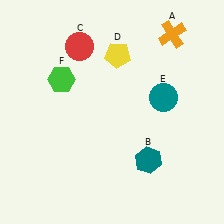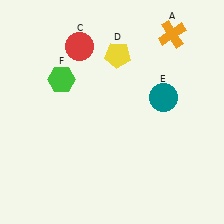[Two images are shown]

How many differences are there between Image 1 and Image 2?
There is 1 difference between the two images.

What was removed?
The teal hexagon (B) was removed in Image 2.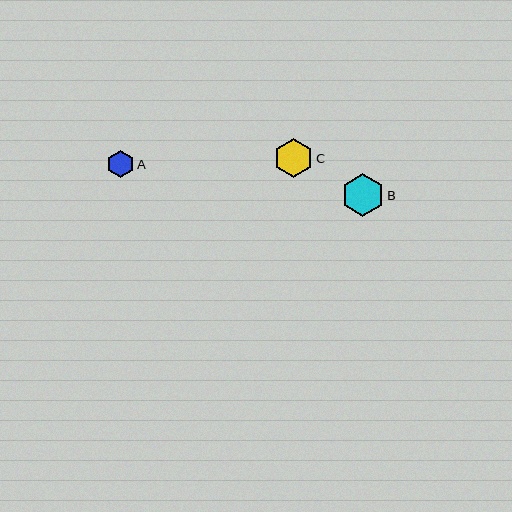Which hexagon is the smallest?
Hexagon A is the smallest with a size of approximately 27 pixels.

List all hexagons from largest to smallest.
From largest to smallest: B, C, A.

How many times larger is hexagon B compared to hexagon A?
Hexagon B is approximately 1.6 times the size of hexagon A.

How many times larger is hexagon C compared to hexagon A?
Hexagon C is approximately 1.4 times the size of hexagon A.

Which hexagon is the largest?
Hexagon B is the largest with a size of approximately 43 pixels.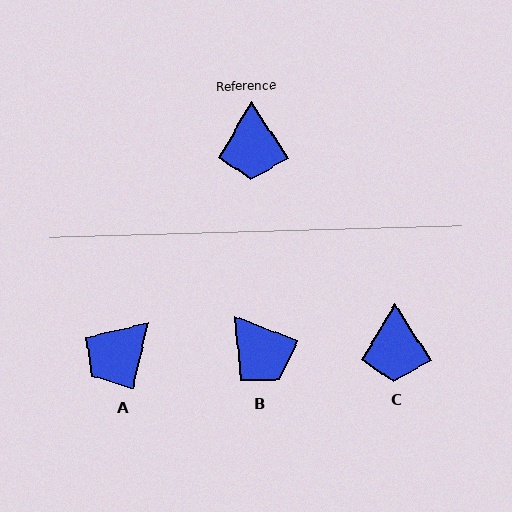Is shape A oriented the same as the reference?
No, it is off by about 46 degrees.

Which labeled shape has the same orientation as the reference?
C.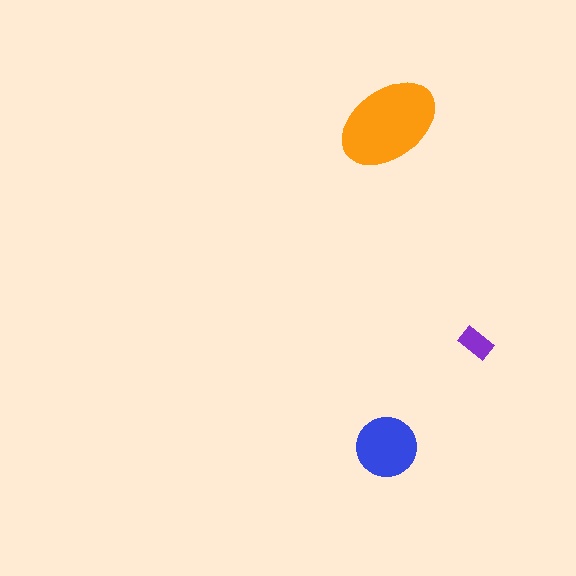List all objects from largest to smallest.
The orange ellipse, the blue circle, the purple rectangle.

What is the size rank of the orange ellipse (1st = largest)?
1st.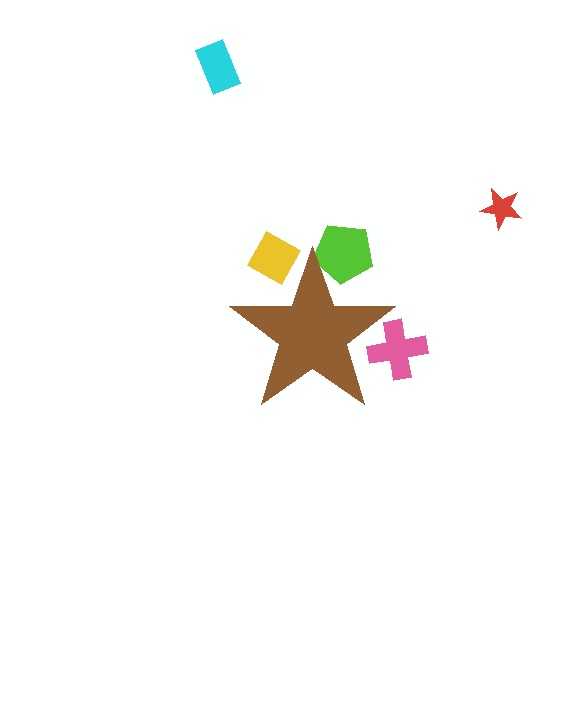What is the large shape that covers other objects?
A brown star.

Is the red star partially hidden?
No, the red star is fully visible.